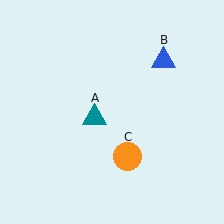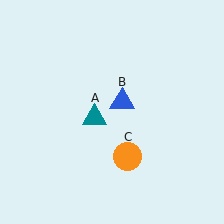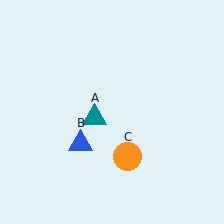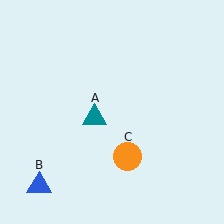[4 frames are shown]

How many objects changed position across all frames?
1 object changed position: blue triangle (object B).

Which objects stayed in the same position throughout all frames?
Teal triangle (object A) and orange circle (object C) remained stationary.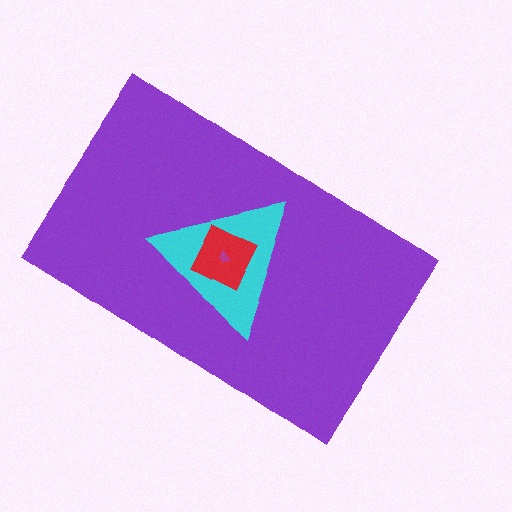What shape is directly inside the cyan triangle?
The red square.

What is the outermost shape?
The purple rectangle.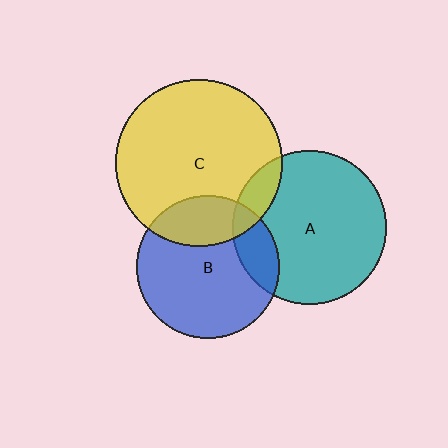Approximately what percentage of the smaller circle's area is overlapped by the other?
Approximately 15%.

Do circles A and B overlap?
Yes.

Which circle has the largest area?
Circle C (yellow).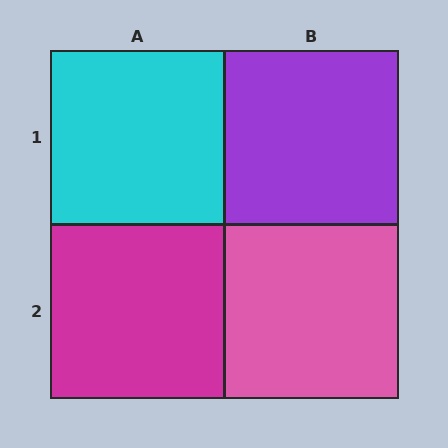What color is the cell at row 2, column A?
Magenta.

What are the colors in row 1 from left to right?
Cyan, purple.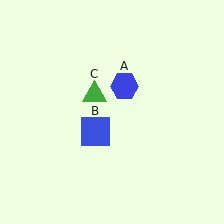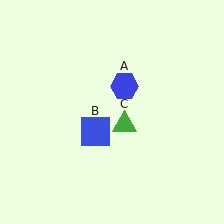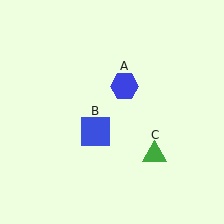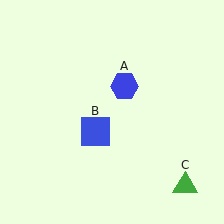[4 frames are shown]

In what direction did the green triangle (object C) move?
The green triangle (object C) moved down and to the right.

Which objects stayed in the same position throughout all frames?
Blue hexagon (object A) and blue square (object B) remained stationary.